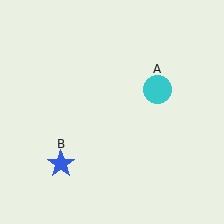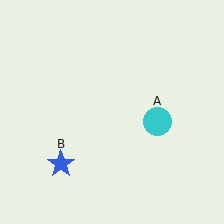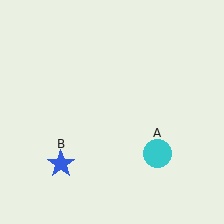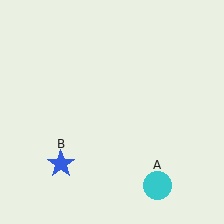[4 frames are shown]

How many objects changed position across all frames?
1 object changed position: cyan circle (object A).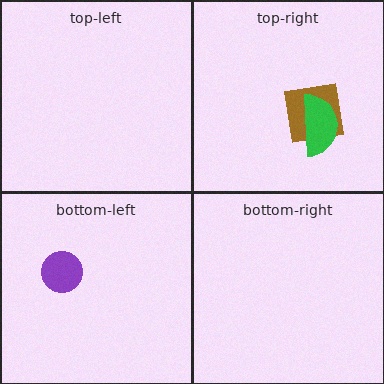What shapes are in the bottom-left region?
The purple circle.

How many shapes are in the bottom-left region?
1.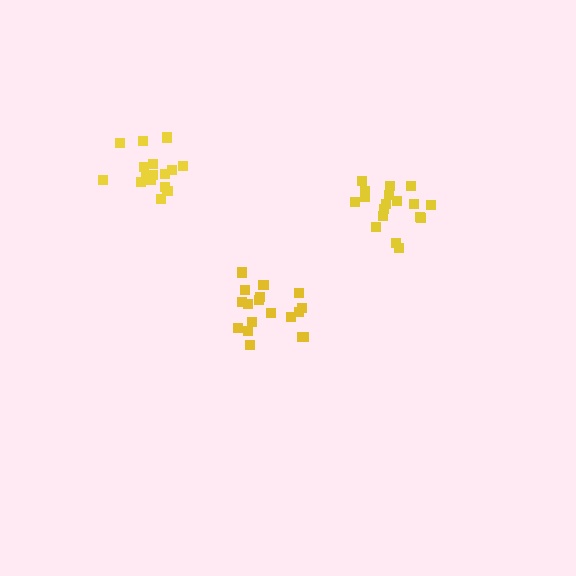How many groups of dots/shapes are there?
There are 3 groups.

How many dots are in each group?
Group 1: 18 dots, Group 2: 18 dots, Group 3: 16 dots (52 total).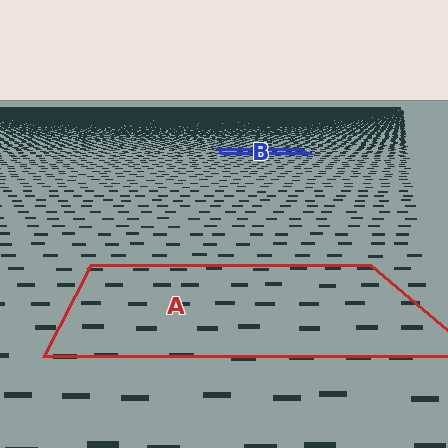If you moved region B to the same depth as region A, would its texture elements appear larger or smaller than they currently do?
They would appear larger. At a closer depth, the same texture elements are projected at a bigger on-screen size.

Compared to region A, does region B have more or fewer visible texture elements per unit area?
Region B has more texture elements per unit area — they are packed more densely because it is farther away.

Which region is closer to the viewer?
Region A is closer. The texture elements there are larger and more spread out.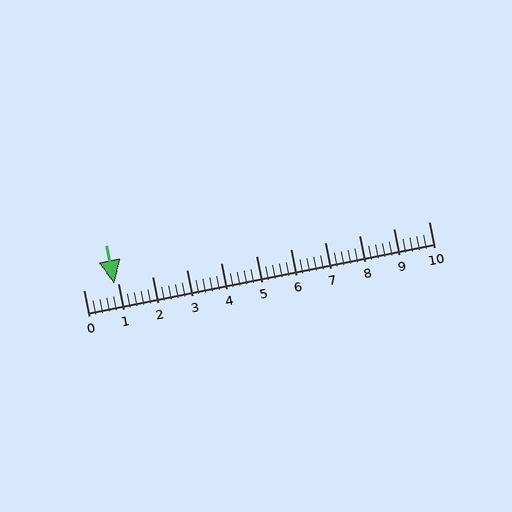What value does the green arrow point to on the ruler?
The green arrow points to approximately 0.9.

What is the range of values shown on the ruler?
The ruler shows values from 0 to 10.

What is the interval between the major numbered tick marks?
The major tick marks are spaced 1 units apart.